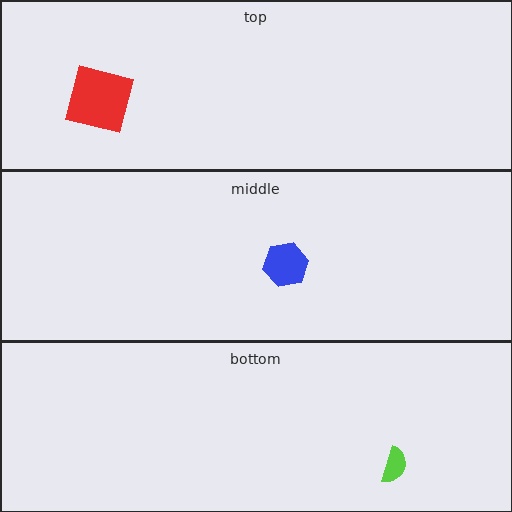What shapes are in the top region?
The red square.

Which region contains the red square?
The top region.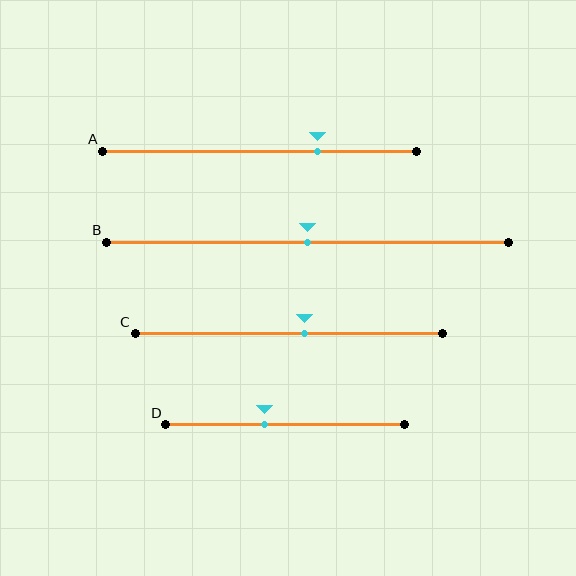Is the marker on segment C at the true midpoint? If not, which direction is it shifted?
No, the marker on segment C is shifted to the right by about 5% of the segment length.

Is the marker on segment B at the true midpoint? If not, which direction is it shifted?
Yes, the marker on segment B is at the true midpoint.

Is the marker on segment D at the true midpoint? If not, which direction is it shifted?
No, the marker on segment D is shifted to the left by about 9% of the segment length.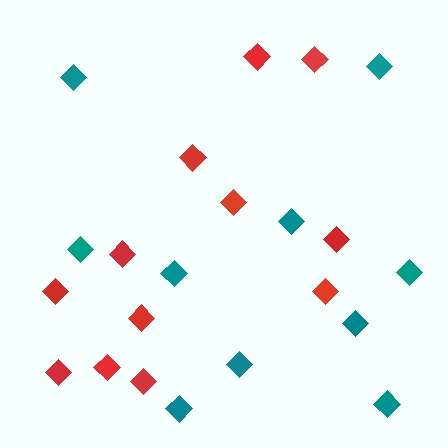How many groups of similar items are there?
There are 2 groups: one group of red diamonds (12) and one group of teal diamonds (10).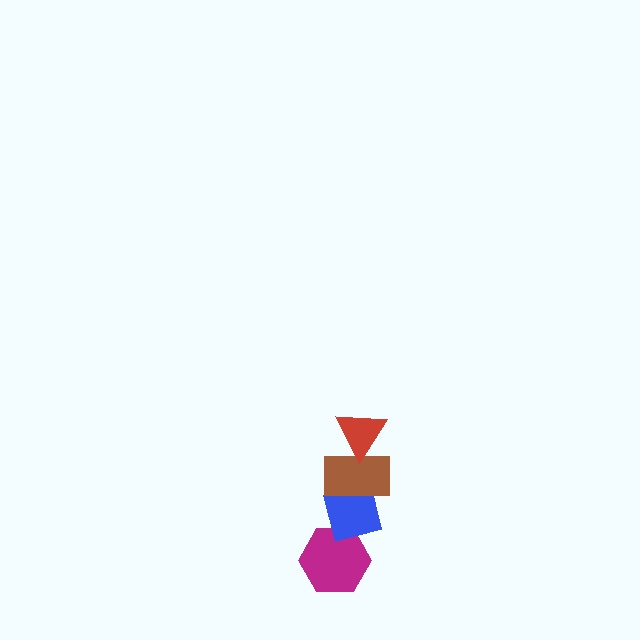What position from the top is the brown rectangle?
The brown rectangle is 2nd from the top.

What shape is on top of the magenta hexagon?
The blue square is on top of the magenta hexagon.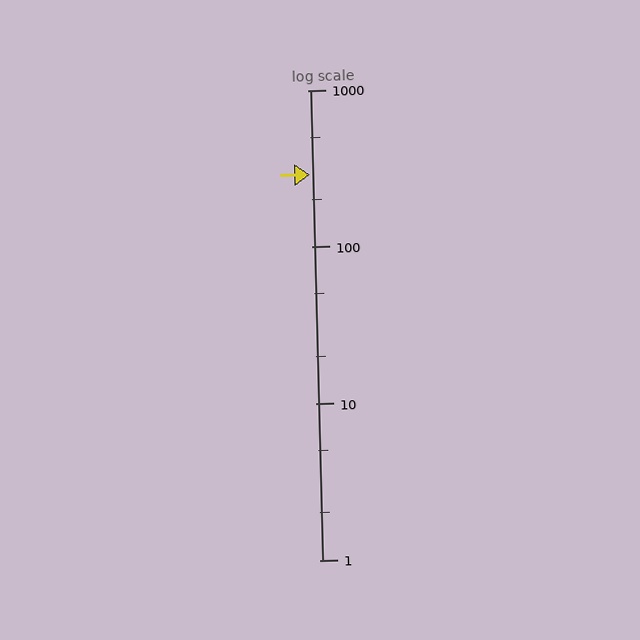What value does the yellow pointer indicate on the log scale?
The pointer indicates approximately 290.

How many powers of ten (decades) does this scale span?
The scale spans 3 decades, from 1 to 1000.